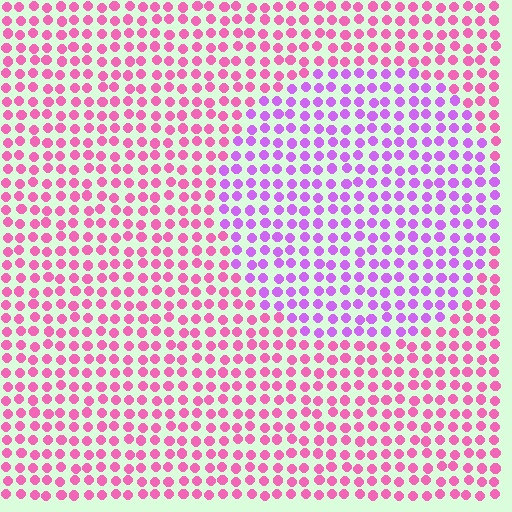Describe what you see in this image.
The image is filled with small pink elements in a uniform arrangement. A circle-shaped region is visible where the elements are tinted to a slightly different hue, forming a subtle color boundary.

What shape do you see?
I see a circle.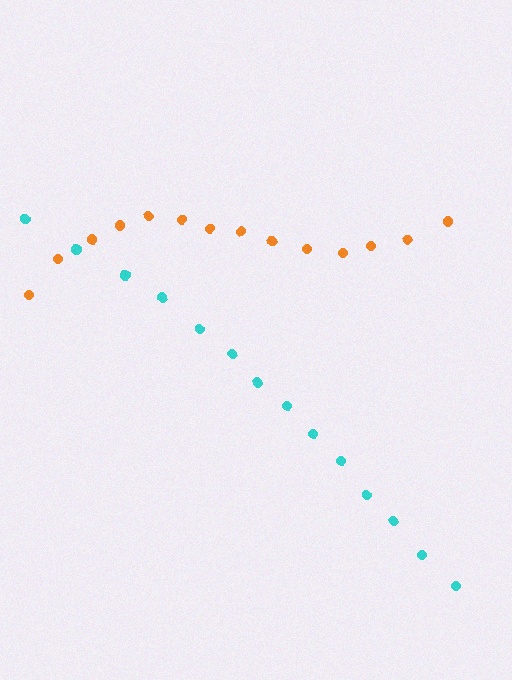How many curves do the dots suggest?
There are 2 distinct paths.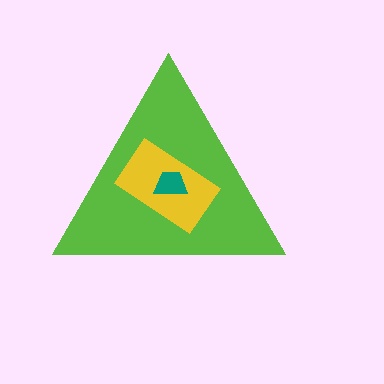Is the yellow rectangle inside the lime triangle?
Yes.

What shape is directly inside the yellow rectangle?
The teal trapezoid.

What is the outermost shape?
The lime triangle.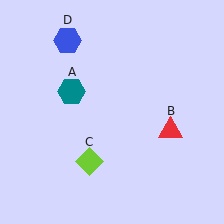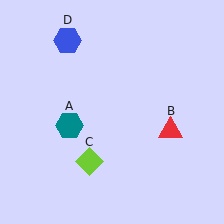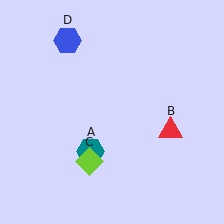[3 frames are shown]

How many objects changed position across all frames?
1 object changed position: teal hexagon (object A).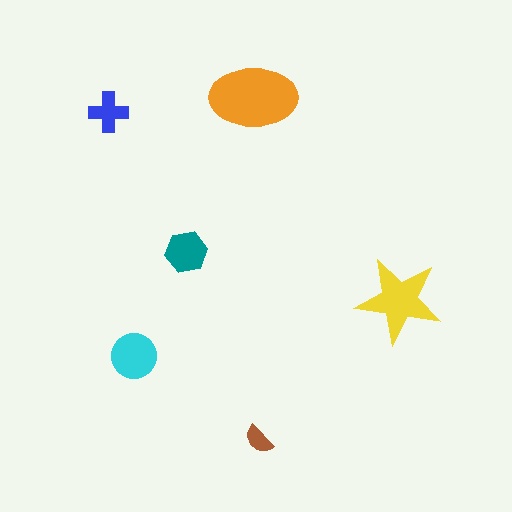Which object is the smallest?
The brown semicircle.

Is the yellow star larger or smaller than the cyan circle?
Larger.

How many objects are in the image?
There are 6 objects in the image.